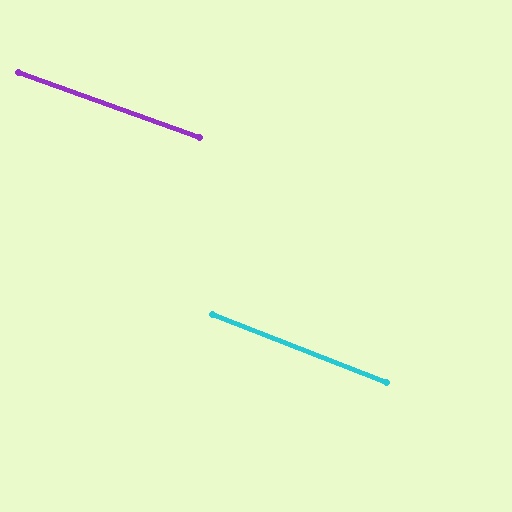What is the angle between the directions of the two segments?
Approximately 2 degrees.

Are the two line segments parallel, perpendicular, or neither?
Parallel — their directions differ by only 1.9°.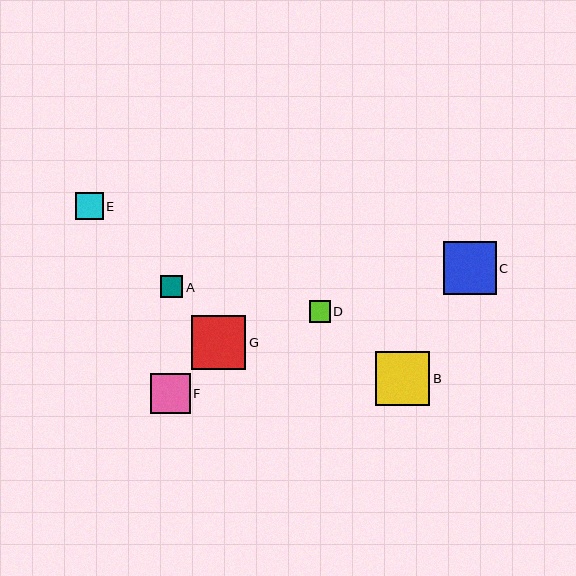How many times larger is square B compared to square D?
Square B is approximately 2.5 times the size of square D.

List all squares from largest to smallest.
From largest to smallest: B, G, C, F, E, A, D.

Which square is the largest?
Square B is the largest with a size of approximately 55 pixels.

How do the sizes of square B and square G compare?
Square B and square G are approximately the same size.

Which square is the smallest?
Square D is the smallest with a size of approximately 21 pixels.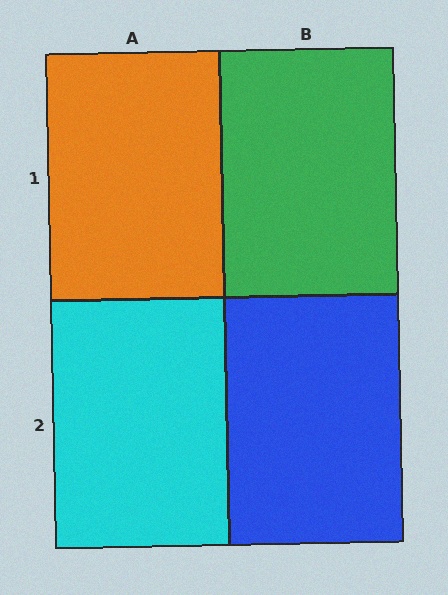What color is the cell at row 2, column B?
Blue.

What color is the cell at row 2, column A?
Cyan.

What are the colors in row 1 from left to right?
Orange, green.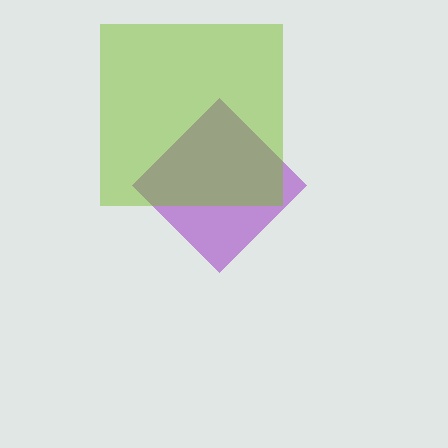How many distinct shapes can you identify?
There are 2 distinct shapes: a purple diamond, a lime square.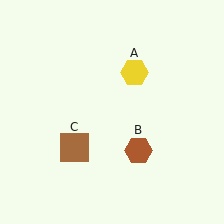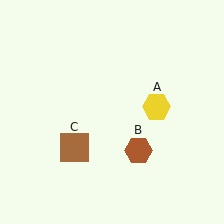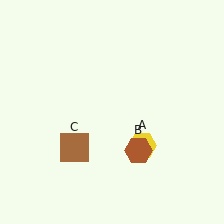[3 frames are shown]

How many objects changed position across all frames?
1 object changed position: yellow hexagon (object A).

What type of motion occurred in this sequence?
The yellow hexagon (object A) rotated clockwise around the center of the scene.